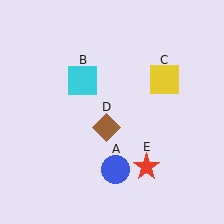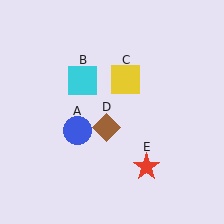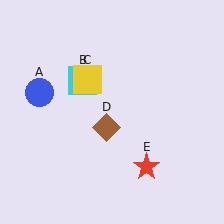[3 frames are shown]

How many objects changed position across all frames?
2 objects changed position: blue circle (object A), yellow square (object C).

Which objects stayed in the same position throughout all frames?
Cyan square (object B) and brown diamond (object D) and red star (object E) remained stationary.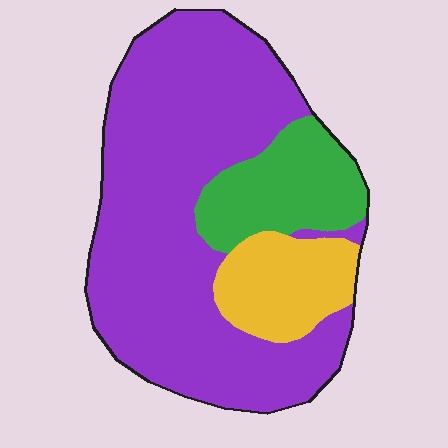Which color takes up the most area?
Purple, at roughly 70%.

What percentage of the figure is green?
Green covers about 15% of the figure.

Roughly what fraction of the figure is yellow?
Yellow covers roughly 15% of the figure.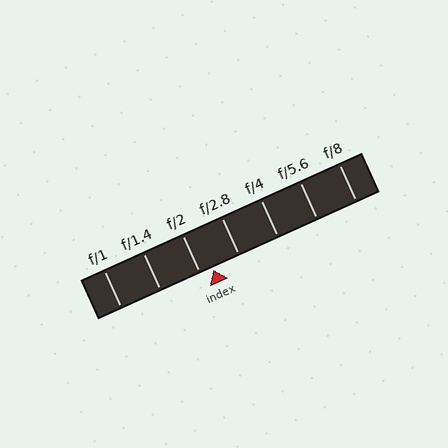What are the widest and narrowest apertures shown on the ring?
The widest aperture shown is f/1 and the narrowest is f/8.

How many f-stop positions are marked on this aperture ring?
There are 7 f-stop positions marked.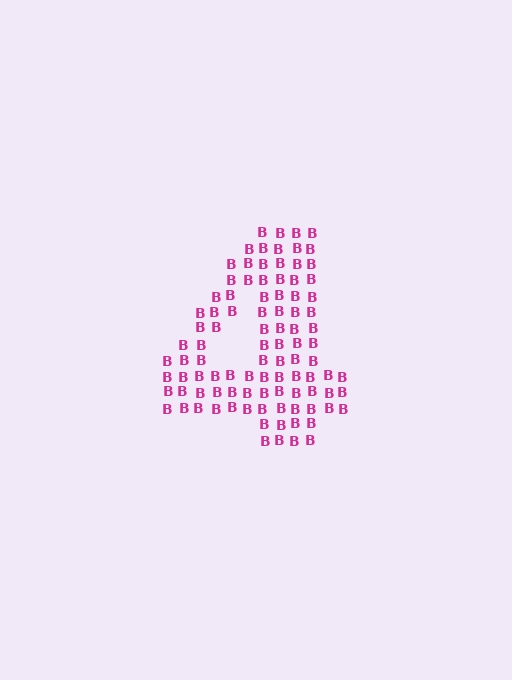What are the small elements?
The small elements are letter B's.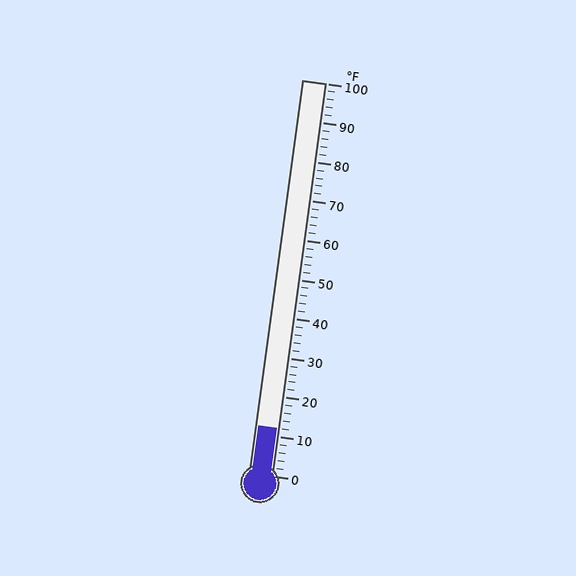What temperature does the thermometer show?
The thermometer shows approximately 12°F.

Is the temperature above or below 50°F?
The temperature is below 50°F.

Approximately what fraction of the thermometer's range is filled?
The thermometer is filled to approximately 10% of its range.